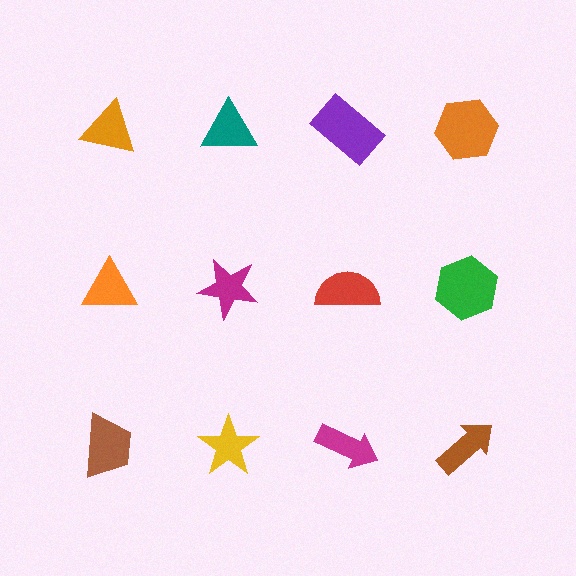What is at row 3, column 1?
A brown trapezoid.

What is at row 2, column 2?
A magenta star.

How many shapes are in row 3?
4 shapes.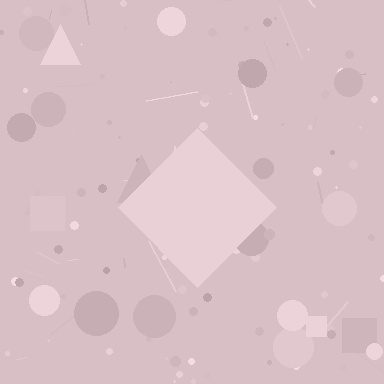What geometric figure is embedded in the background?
A diamond is embedded in the background.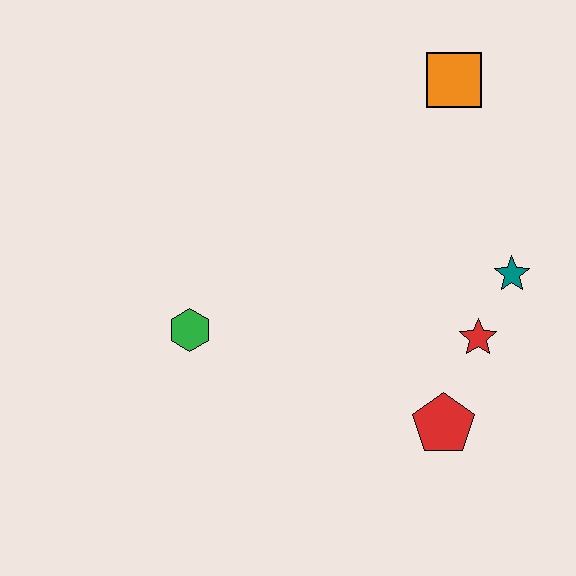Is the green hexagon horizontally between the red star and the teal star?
No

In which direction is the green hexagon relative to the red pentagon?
The green hexagon is to the left of the red pentagon.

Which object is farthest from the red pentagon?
The orange square is farthest from the red pentagon.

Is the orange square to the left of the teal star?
Yes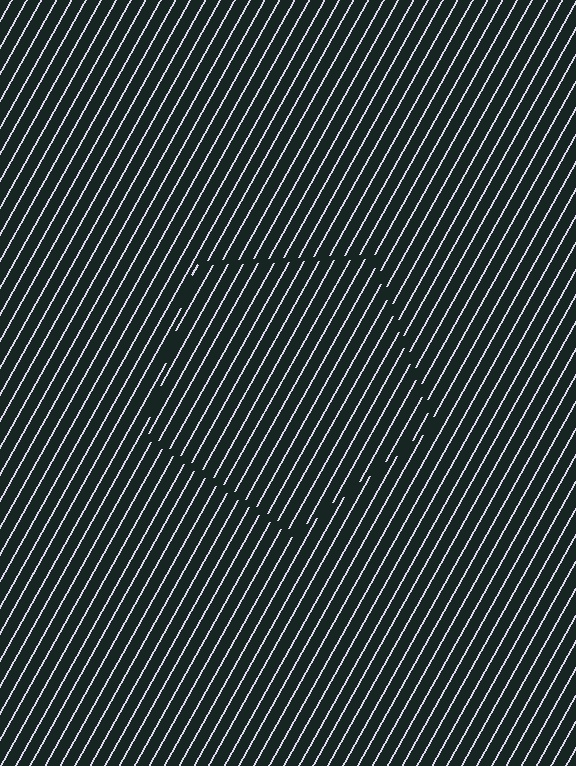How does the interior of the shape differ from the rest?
The interior of the shape contains the same grating, shifted by half a period — the contour is defined by the phase discontinuity where line-ends from the inner and outer gratings abut.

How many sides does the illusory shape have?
5 sides — the line-ends trace a pentagon.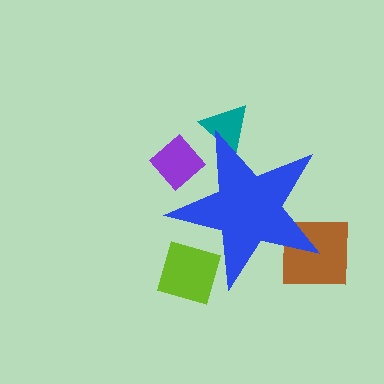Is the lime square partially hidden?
Yes, the lime square is partially hidden behind the blue star.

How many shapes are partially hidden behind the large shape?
4 shapes are partially hidden.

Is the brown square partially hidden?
Yes, the brown square is partially hidden behind the blue star.